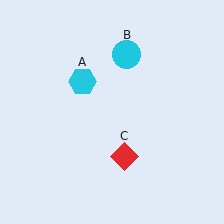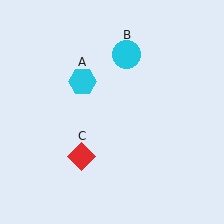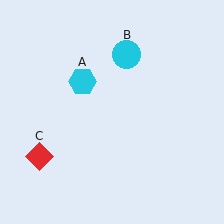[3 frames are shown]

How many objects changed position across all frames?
1 object changed position: red diamond (object C).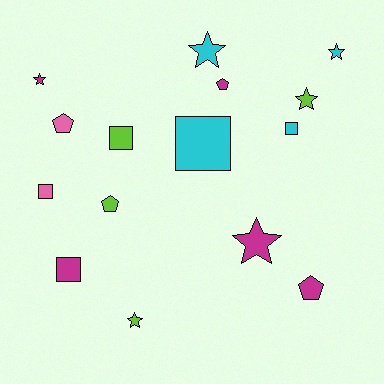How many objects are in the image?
There are 15 objects.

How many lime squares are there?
There is 1 lime square.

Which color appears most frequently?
Magenta, with 5 objects.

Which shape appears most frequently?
Star, with 6 objects.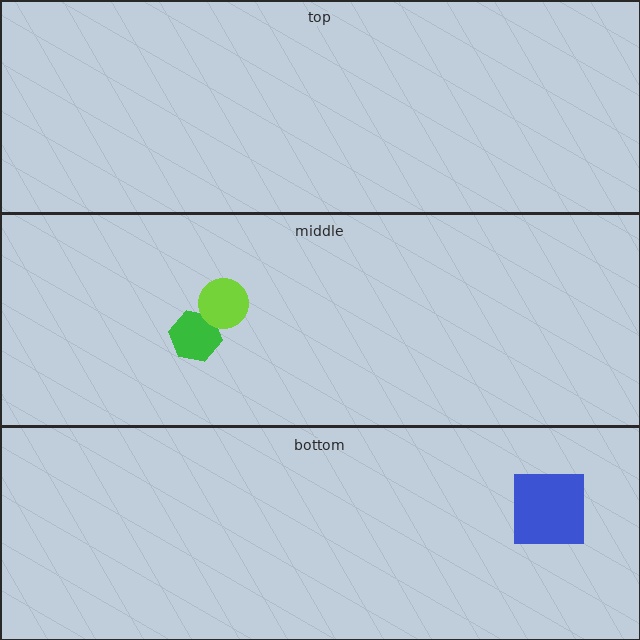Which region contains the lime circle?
The middle region.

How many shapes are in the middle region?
2.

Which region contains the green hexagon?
The middle region.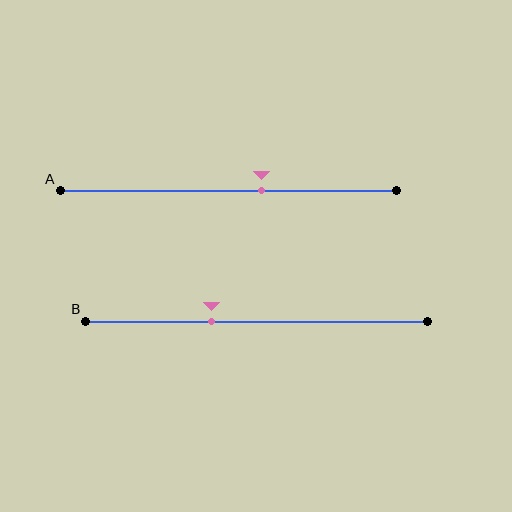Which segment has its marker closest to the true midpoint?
Segment A has its marker closest to the true midpoint.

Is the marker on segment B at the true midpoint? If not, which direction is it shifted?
No, the marker on segment B is shifted to the left by about 13% of the segment length.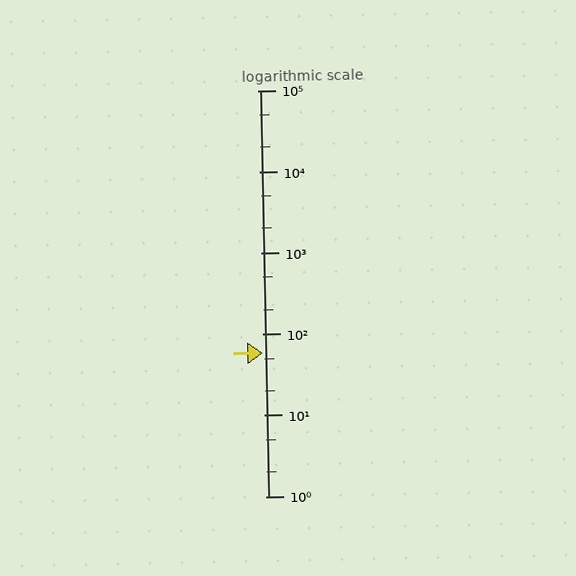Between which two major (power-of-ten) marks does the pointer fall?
The pointer is between 10 and 100.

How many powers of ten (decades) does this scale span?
The scale spans 5 decades, from 1 to 100000.